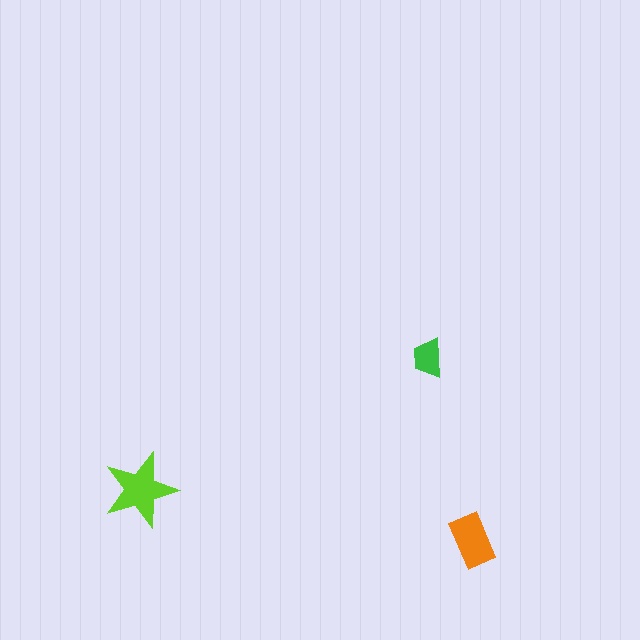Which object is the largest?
The lime star.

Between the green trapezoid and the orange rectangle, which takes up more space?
The orange rectangle.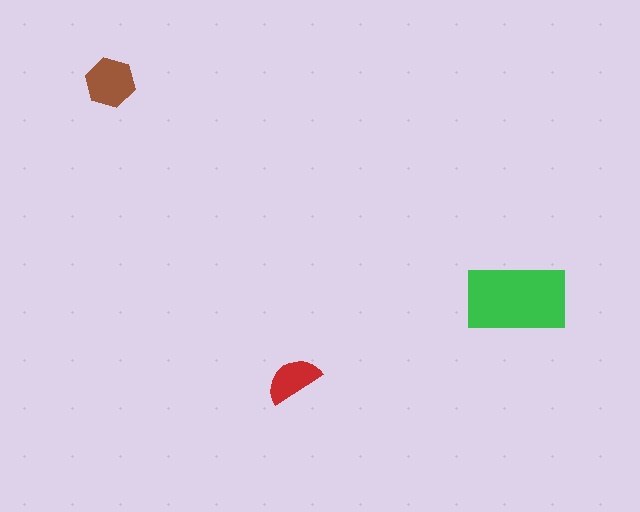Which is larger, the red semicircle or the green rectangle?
The green rectangle.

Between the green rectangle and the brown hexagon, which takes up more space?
The green rectangle.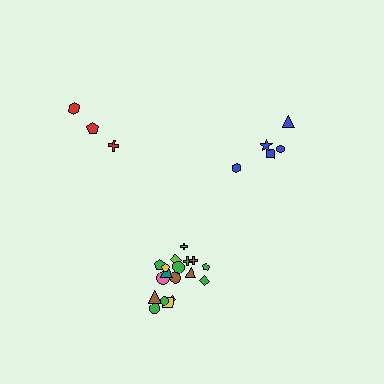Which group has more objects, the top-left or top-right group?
The top-right group.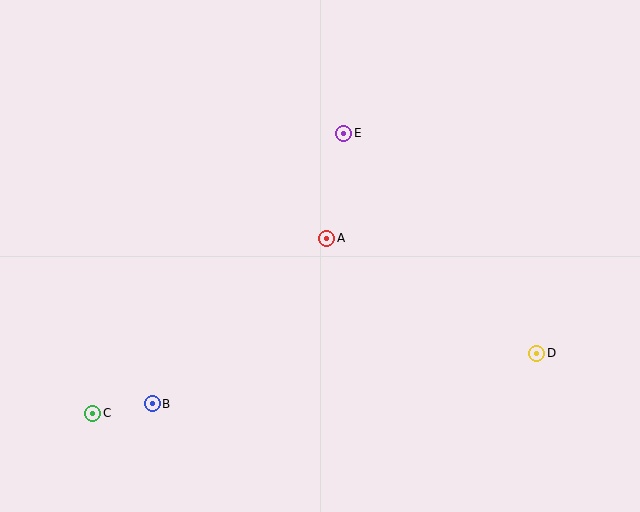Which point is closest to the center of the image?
Point A at (327, 238) is closest to the center.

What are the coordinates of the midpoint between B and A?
The midpoint between B and A is at (240, 321).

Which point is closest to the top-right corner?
Point E is closest to the top-right corner.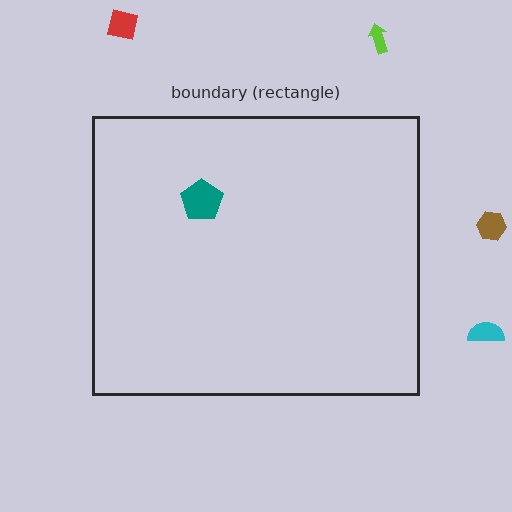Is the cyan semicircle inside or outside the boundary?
Outside.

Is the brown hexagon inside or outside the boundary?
Outside.